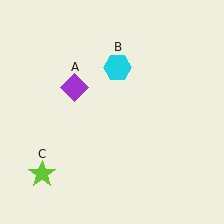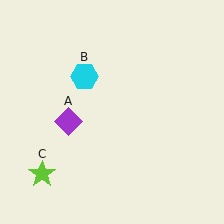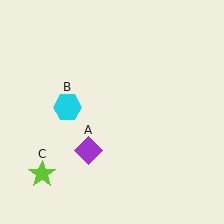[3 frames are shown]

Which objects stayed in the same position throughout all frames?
Lime star (object C) remained stationary.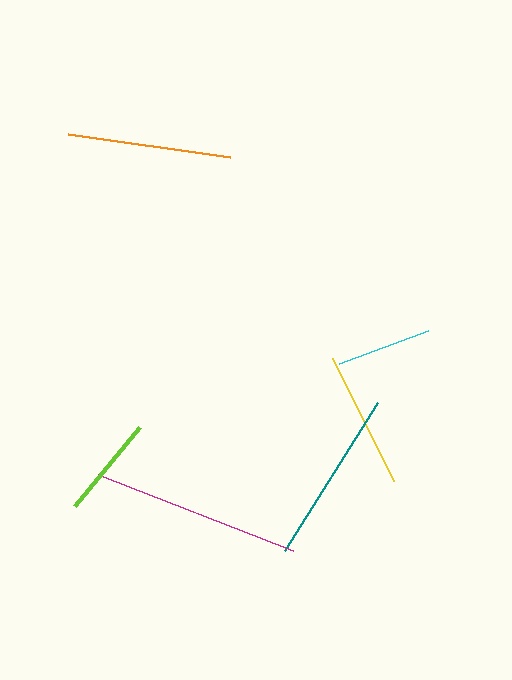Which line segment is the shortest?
The cyan line is the shortest at approximately 95 pixels.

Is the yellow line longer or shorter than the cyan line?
The yellow line is longer than the cyan line.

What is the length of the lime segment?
The lime segment is approximately 102 pixels long.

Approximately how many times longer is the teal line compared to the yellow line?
The teal line is approximately 1.3 times the length of the yellow line.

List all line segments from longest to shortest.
From longest to shortest: magenta, teal, orange, yellow, lime, cyan.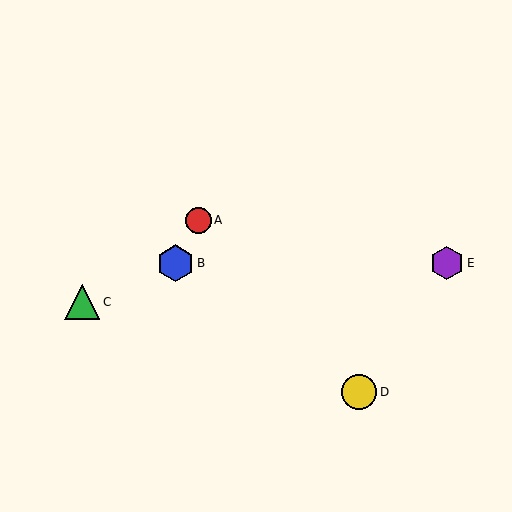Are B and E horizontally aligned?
Yes, both are at y≈263.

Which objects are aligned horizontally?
Objects B, E are aligned horizontally.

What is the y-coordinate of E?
Object E is at y≈263.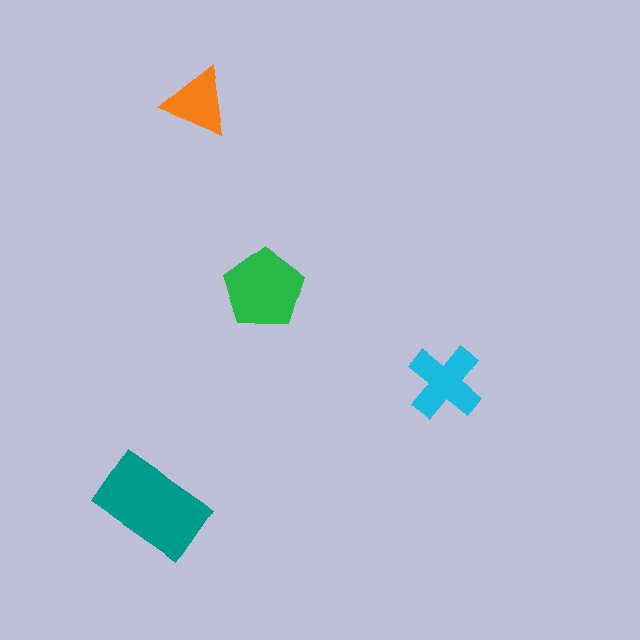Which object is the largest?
The teal rectangle.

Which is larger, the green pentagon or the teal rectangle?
The teal rectangle.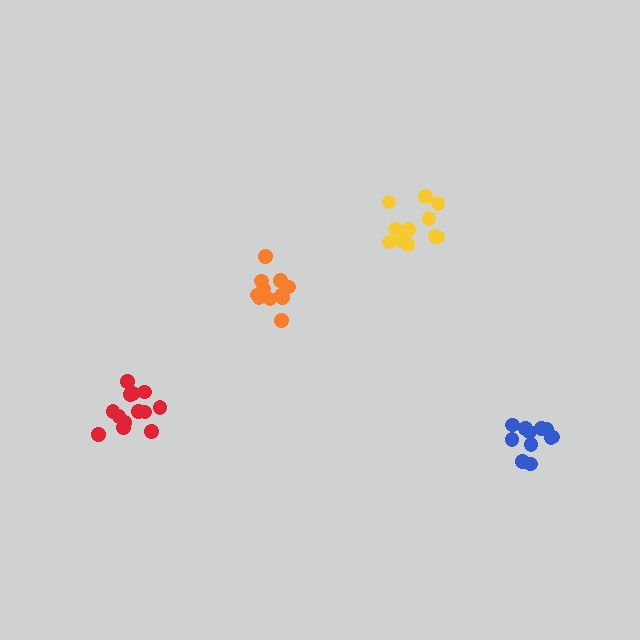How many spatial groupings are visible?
There are 4 spatial groupings.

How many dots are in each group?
Group 1: 12 dots, Group 2: 11 dots, Group 3: 13 dots, Group 4: 11 dots (47 total).